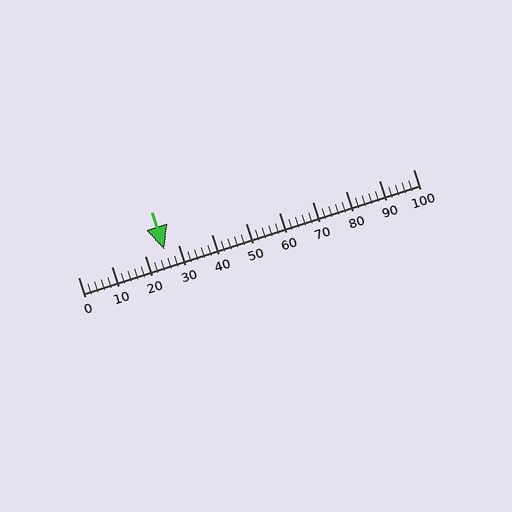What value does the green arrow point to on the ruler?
The green arrow points to approximately 26.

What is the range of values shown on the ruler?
The ruler shows values from 0 to 100.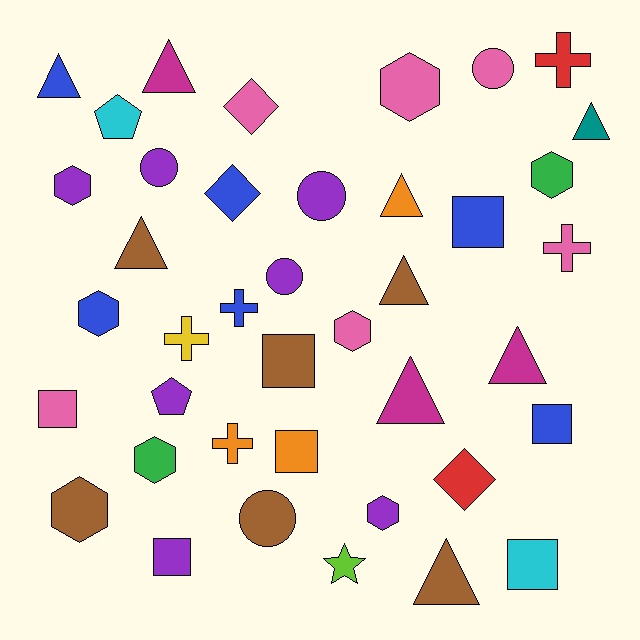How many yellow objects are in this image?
There is 1 yellow object.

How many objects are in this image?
There are 40 objects.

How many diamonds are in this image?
There are 3 diamonds.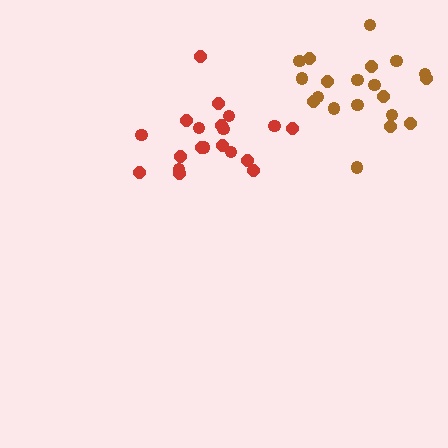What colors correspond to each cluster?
The clusters are colored: red, brown.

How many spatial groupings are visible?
There are 2 spatial groupings.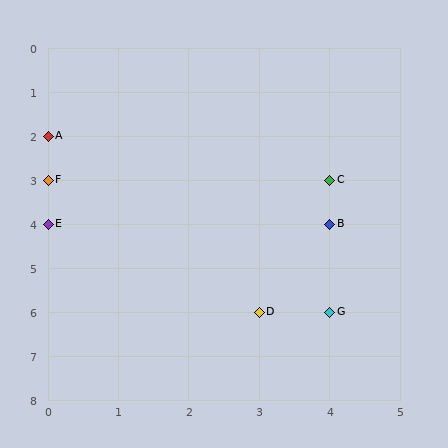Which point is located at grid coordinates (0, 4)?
Point E is at (0, 4).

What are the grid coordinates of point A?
Point A is at grid coordinates (0, 2).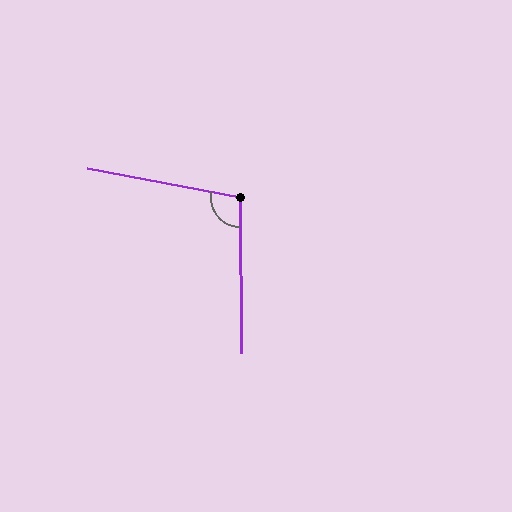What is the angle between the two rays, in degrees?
Approximately 101 degrees.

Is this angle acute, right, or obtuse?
It is obtuse.